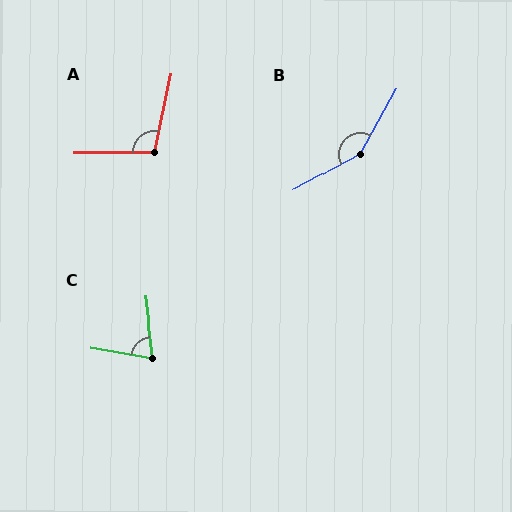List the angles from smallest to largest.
C (73°), A (102°), B (148°).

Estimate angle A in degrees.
Approximately 102 degrees.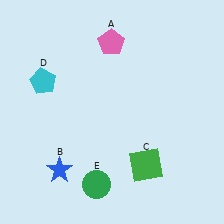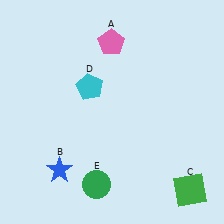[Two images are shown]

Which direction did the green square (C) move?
The green square (C) moved right.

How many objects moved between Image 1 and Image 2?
2 objects moved between the two images.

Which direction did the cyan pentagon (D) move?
The cyan pentagon (D) moved right.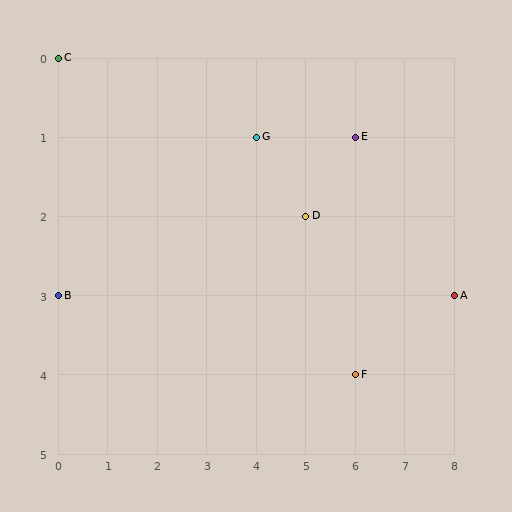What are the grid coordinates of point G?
Point G is at grid coordinates (4, 1).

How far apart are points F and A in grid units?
Points F and A are 2 columns and 1 row apart (about 2.2 grid units diagonally).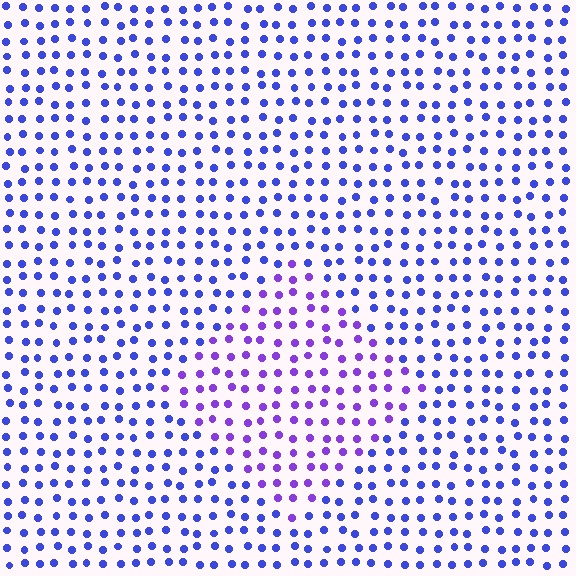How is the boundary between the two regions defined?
The boundary is defined purely by a slight shift in hue (about 33 degrees). Spacing, size, and orientation are identical on both sides.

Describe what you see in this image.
The image is filled with small blue elements in a uniform arrangement. A diamond-shaped region is visible where the elements are tinted to a slightly different hue, forming a subtle color boundary.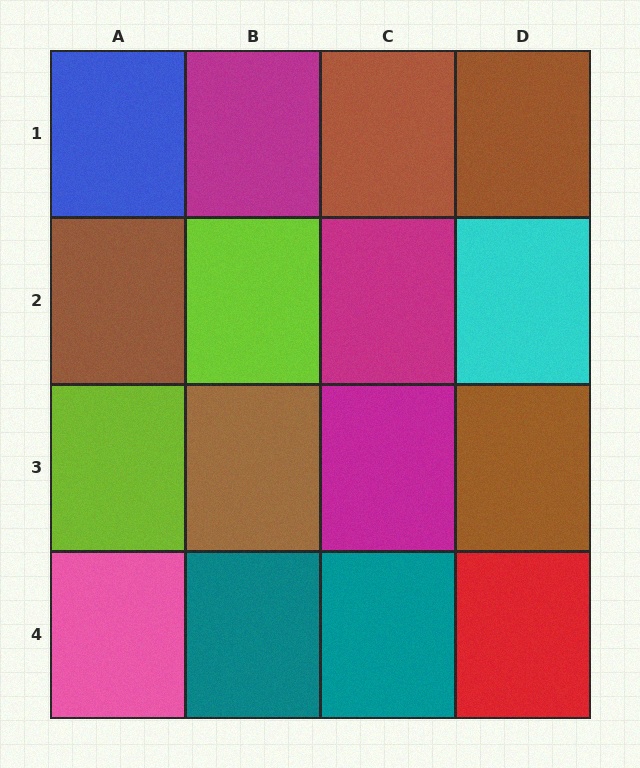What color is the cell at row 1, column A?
Blue.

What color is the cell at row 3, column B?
Brown.